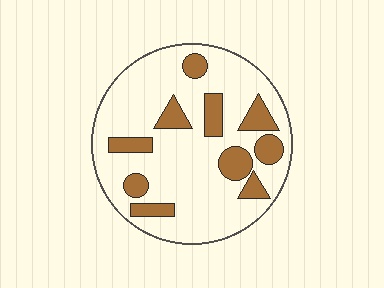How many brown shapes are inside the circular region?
10.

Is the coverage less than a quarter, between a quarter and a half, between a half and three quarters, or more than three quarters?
Less than a quarter.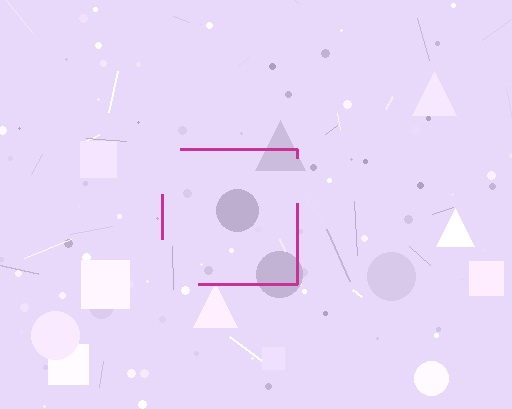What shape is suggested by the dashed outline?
The dashed outline suggests a square.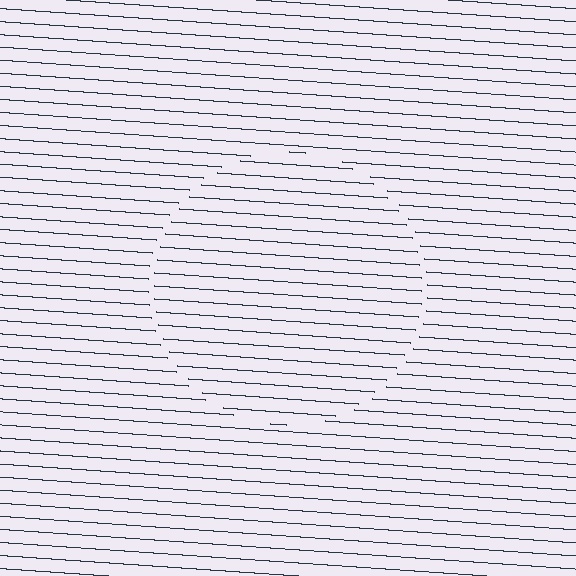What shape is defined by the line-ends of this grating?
An illusory circle. The interior of the shape contains the same grating, shifted by half a period — the contour is defined by the phase discontinuity where line-ends from the inner and outer gratings abut.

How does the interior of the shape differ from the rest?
The interior of the shape contains the same grating, shifted by half a period — the contour is defined by the phase discontinuity where line-ends from the inner and outer gratings abut.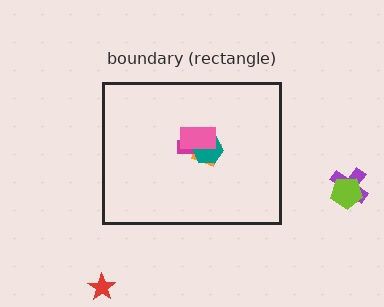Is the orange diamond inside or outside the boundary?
Inside.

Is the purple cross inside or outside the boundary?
Outside.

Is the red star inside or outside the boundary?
Outside.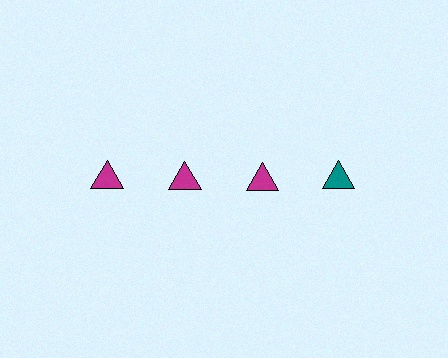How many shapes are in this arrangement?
There are 4 shapes arranged in a grid pattern.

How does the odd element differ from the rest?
It has a different color: teal instead of magenta.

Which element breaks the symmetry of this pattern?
The teal triangle in the top row, second from right column breaks the symmetry. All other shapes are magenta triangles.